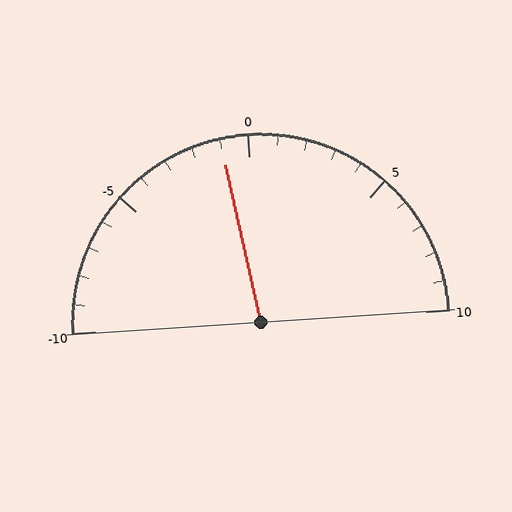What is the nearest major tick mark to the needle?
The nearest major tick mark is 0.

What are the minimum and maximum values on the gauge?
The gauge ranges from -10 to 10.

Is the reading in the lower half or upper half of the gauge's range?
The reading is in the lower half of the range (-10 to 10).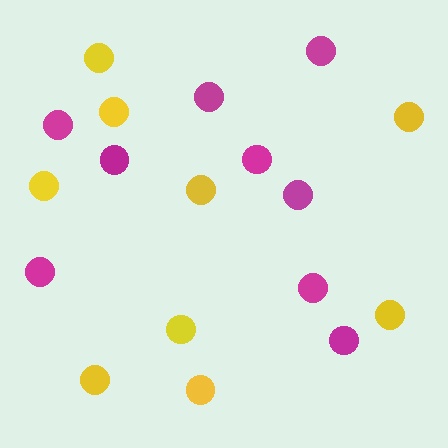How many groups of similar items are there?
There are 2 groups: one group of magenta circles (9) and one group of yellow circles (9).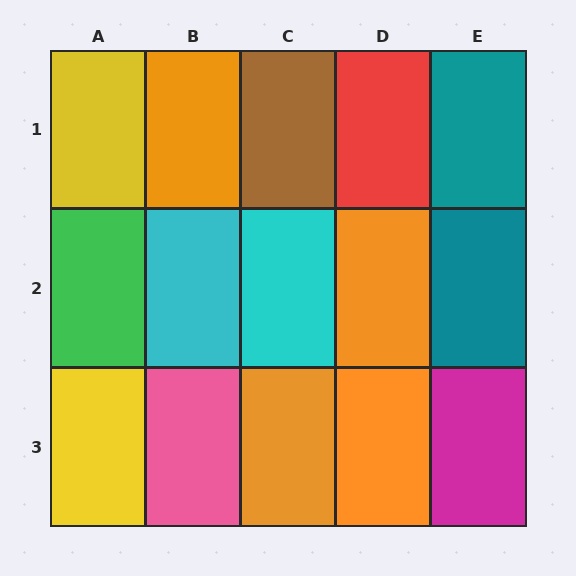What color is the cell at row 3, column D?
Orange.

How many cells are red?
1 cell is red.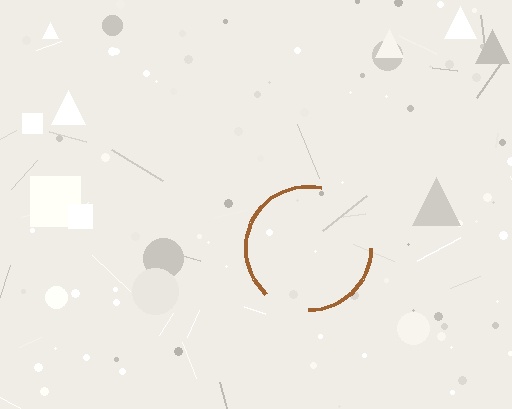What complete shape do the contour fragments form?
The contour fragments form a circle.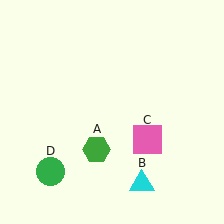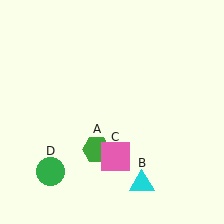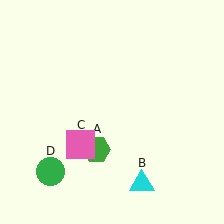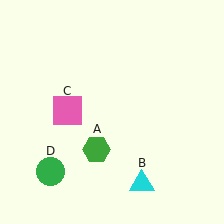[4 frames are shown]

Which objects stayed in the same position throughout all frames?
Green hexagon (object A) and cyan triangle (object B) and green circle (object D) remained stationary.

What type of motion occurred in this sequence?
The pink square (object C) rotated clockwise around the center of the scene.